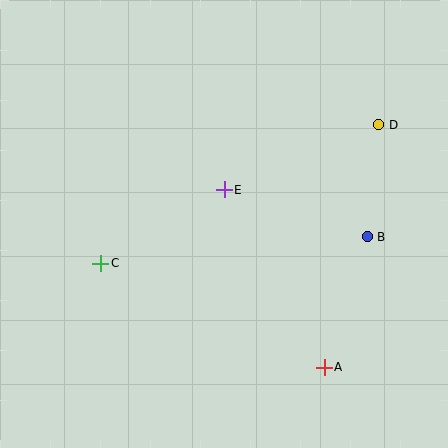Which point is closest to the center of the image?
Point E at (224, 190) is closest to the center.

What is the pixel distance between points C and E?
The distance between C and E is 144 pixels.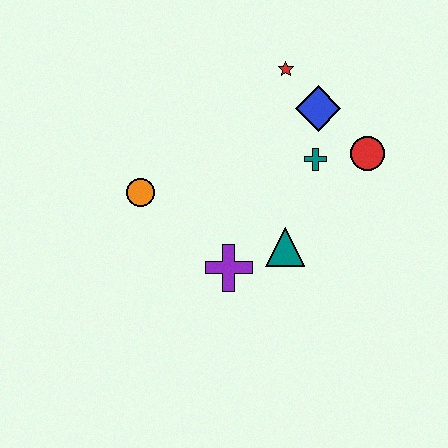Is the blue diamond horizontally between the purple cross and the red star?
No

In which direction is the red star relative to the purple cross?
The red star is above the purple cross.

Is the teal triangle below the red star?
Yes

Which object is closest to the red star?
The blue diamond is closest to the red star.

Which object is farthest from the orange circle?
The red circle is farthest from the orange circle.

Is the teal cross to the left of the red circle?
Yes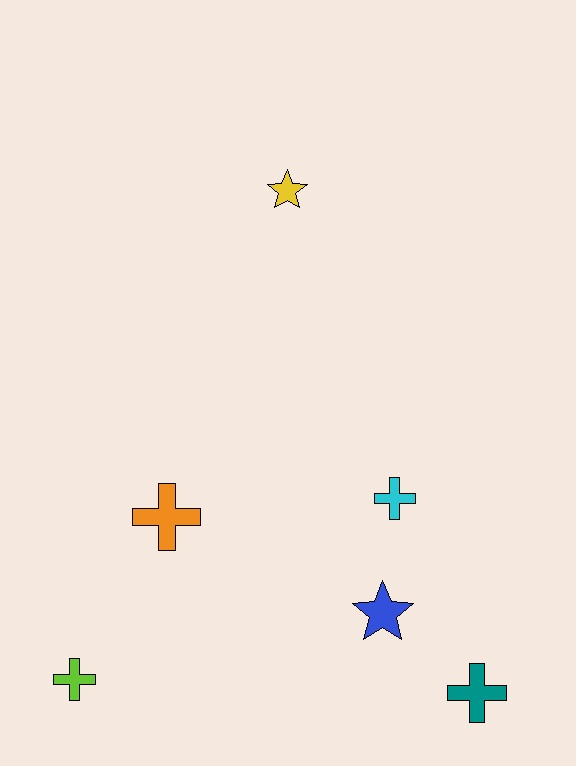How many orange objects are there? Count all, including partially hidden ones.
There is 1 orange object.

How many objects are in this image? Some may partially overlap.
There are 6 objects.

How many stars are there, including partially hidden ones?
There are 2 stars.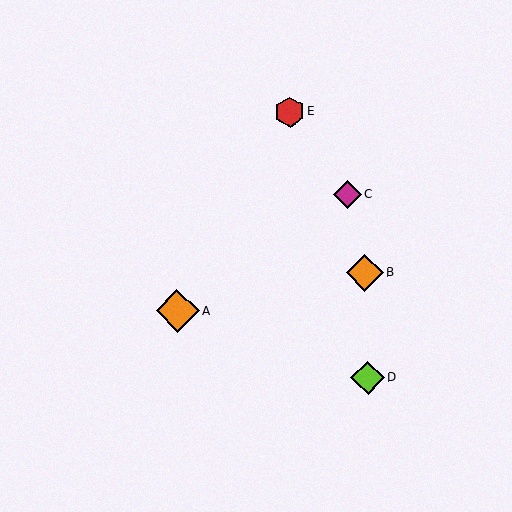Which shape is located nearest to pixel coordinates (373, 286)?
The orange diamond (labeled B) at (365, 273) is nearest to that location.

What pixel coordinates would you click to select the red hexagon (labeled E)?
Click at (290, 112) to select the red hexagon E.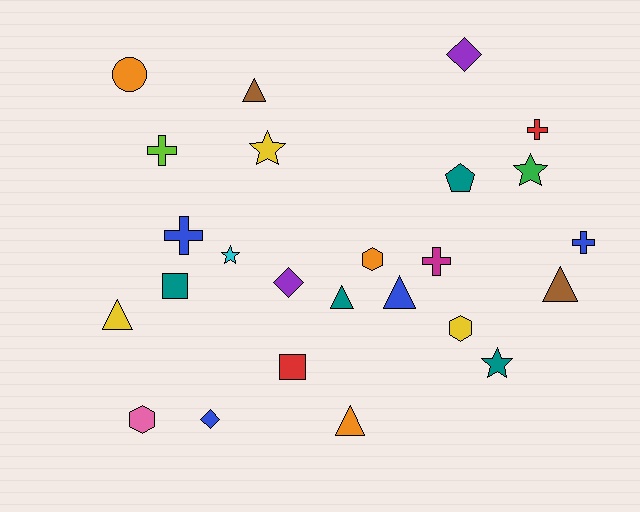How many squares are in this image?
There are 2 squares.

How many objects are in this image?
There are 25 objects.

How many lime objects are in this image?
There is 1 lime object.